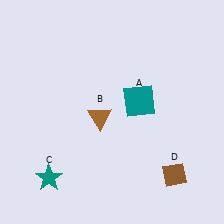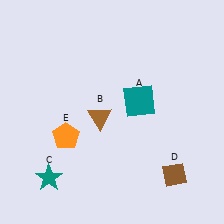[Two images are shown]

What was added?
An orange pentagon (E) was added in Image 2.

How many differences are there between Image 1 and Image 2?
There is 1 difference between the two images.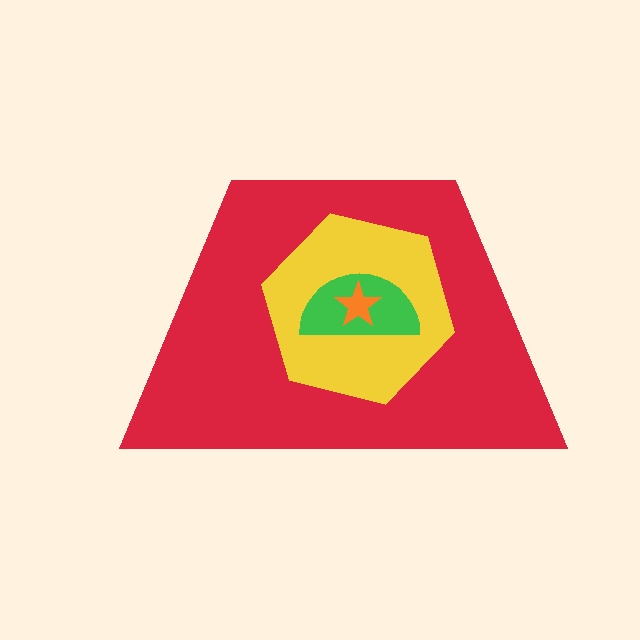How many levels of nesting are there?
4.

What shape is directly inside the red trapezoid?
The yellow hexagon.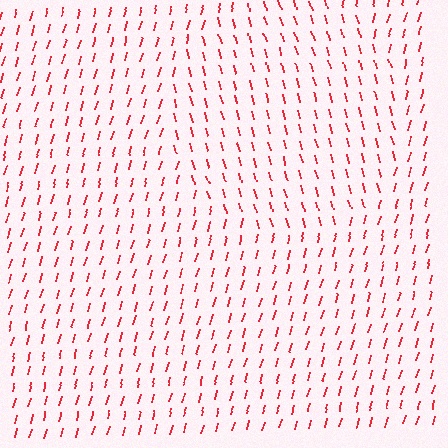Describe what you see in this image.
The image is filled with small red line segments. A circle region in the image has lines oriented differently from the surrounding lines, creating a visible texture boundary.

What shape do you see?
I see a circle.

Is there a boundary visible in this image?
Yes, there is a texture boundary formed by a change in line orientation.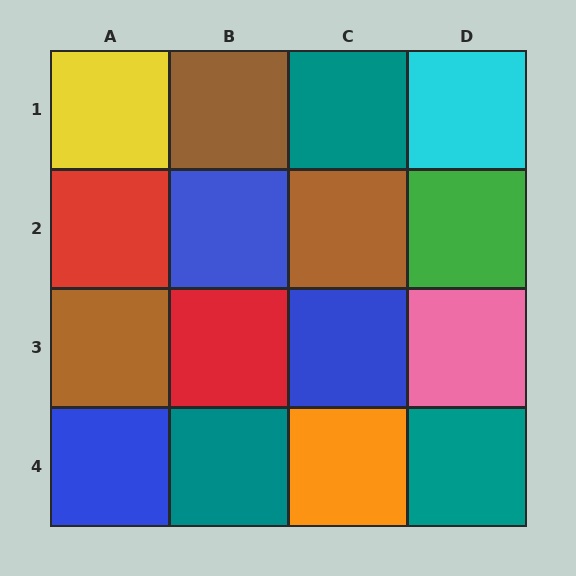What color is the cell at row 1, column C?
Teal.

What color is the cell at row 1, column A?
Yellow.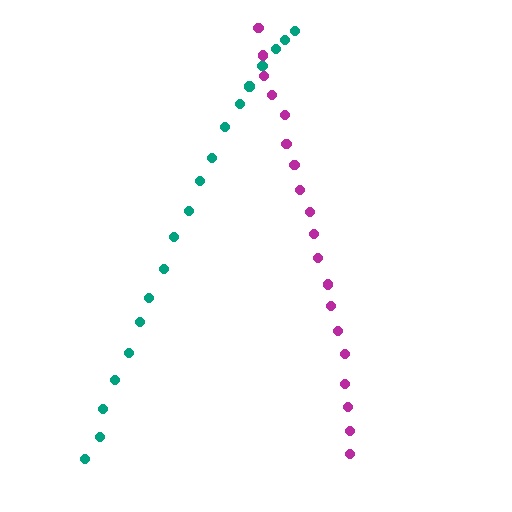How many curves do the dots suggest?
There are 2 distinct paths.